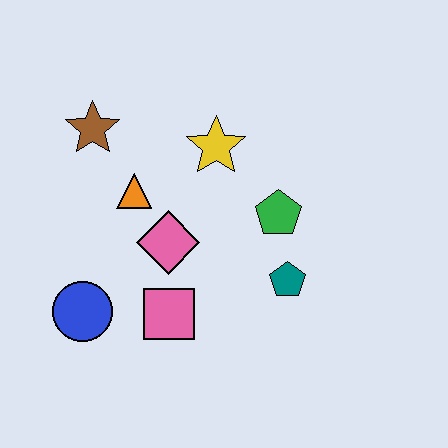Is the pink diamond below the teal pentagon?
No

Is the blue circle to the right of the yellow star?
No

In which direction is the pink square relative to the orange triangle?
The pink square is below the orange triangle.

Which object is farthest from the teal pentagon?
The brown star is farthest from the teal pentagon.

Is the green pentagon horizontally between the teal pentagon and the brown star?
Yes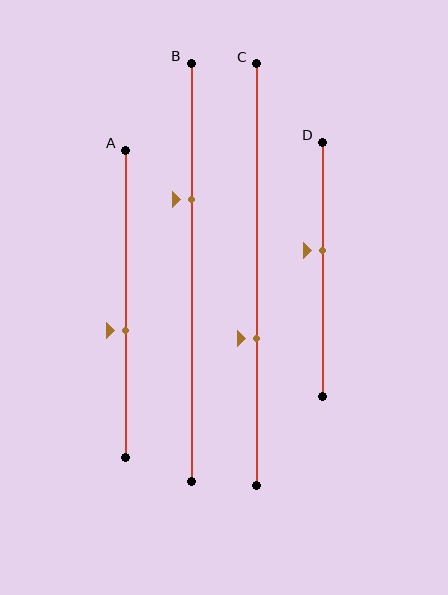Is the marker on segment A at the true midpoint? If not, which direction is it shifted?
No, the marker on segment A is shifted downward by about 9% of the segment length.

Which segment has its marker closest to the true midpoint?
Segment D has its marker closest to the true midpoint.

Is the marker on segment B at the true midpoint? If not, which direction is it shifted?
No, the marker on segment B is shifted upward by about 18% of the segment length.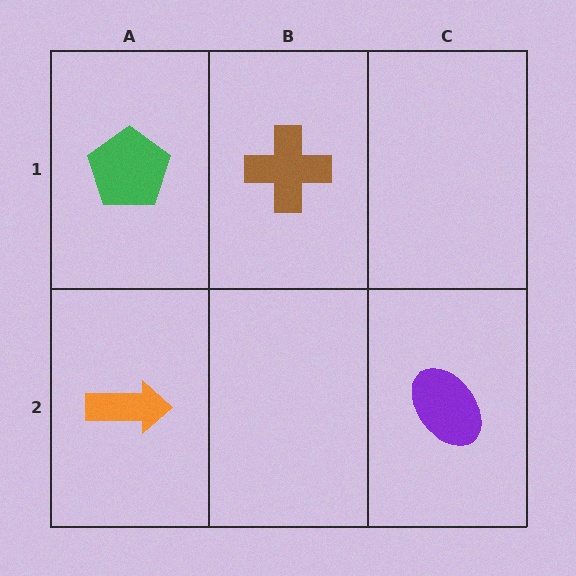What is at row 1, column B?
A brown cross.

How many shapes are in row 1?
2 shapes.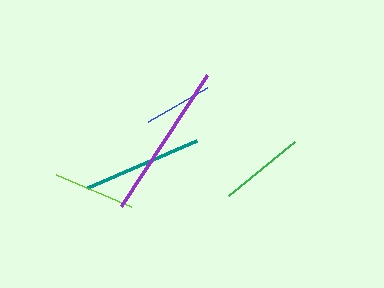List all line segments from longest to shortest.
From longest to shortest: purple, teal, green, lime, blue.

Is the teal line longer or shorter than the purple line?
The purple line is longer than the teal line.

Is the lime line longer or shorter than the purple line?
The purple line is longer than the lime line.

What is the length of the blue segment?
The blue segment is approximately 68 pixels long.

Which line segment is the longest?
The purple line is the longest at approximately 157 pixels.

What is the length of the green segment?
The green segment is approximately 85 pixels long.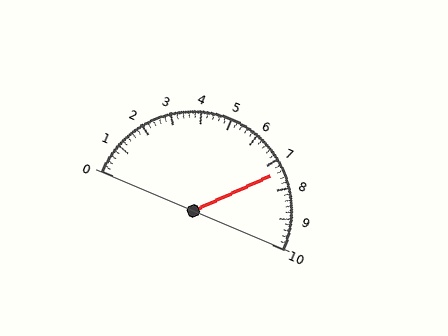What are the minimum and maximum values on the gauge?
The gauge ranges from 0 to 10.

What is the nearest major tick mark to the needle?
The nearest major tick mark is 7.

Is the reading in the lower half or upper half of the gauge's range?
The reading is in the upper half of the range (0 to 10).